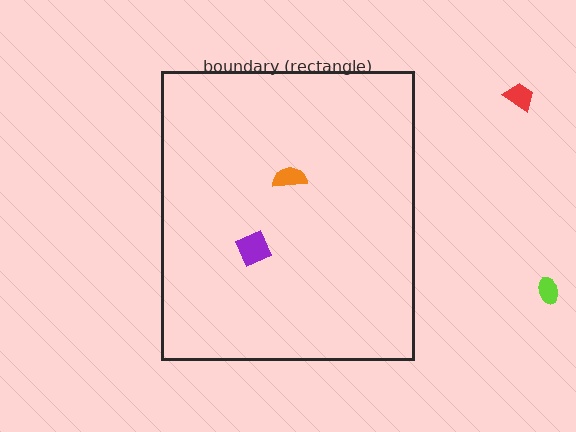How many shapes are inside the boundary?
2 inside, 2 outside.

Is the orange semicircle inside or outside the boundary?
Inside.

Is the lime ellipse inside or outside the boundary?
Outside.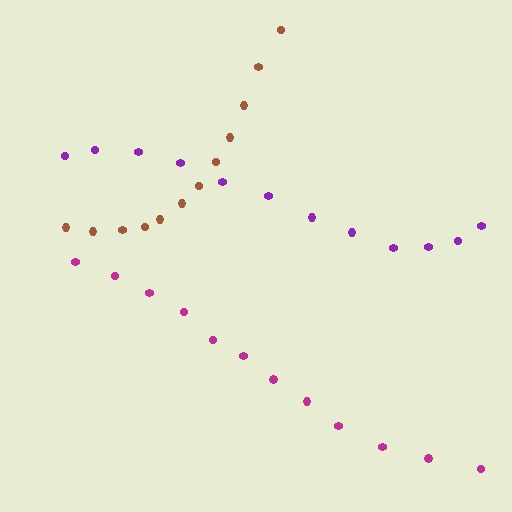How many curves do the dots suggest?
There are 3 distinct paths.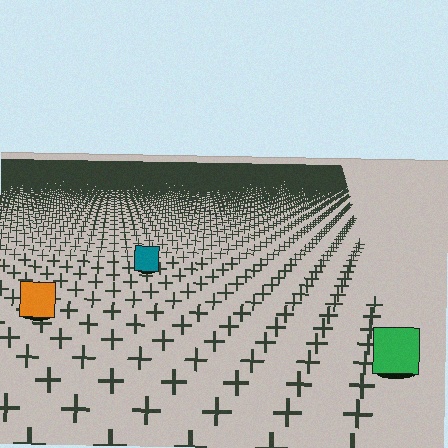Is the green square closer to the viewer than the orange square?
Yes. The green square is closer — you can tell from the texture gradient: the ground texture is coarser near it.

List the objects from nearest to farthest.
From nearest to farthest: the green square, the orange square, the teal square.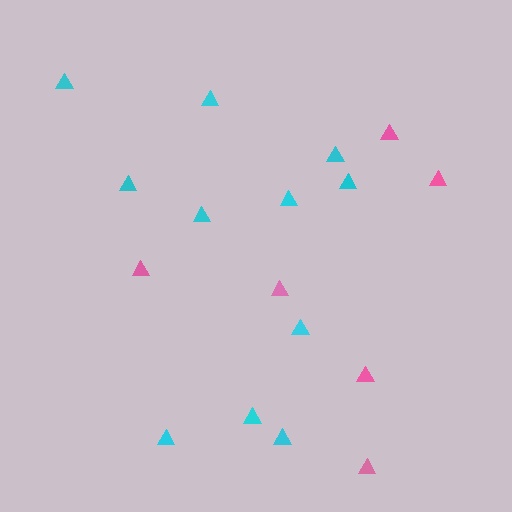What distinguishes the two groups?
There are 2 groups: one group of pink triangles (6) and one group of cyan triangles (11).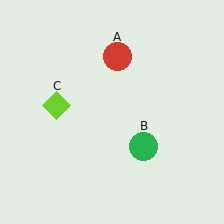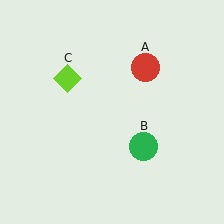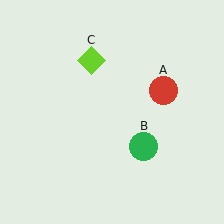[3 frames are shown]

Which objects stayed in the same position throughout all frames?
Green circle (object B) remained stationary.